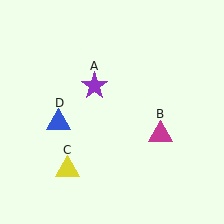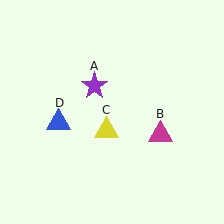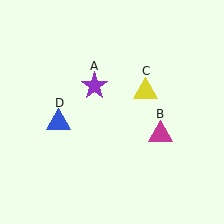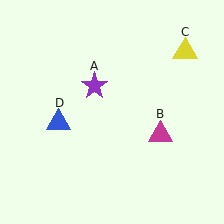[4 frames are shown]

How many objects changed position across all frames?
1 object changed position: yellow triangle (object C).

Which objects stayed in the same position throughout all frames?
Purple star (object A) and magenta triangle (object B) and blue triangle (object D) remained stationary.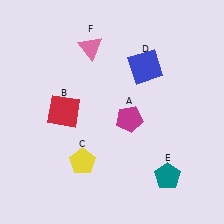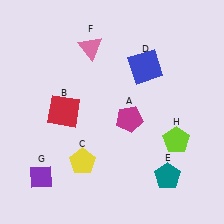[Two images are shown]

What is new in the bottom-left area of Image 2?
A purple diamond (G) was added in the bottom-left area of Image 2.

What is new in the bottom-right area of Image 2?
A lime pentagon (H) was added in the bottom-right area of Image 2.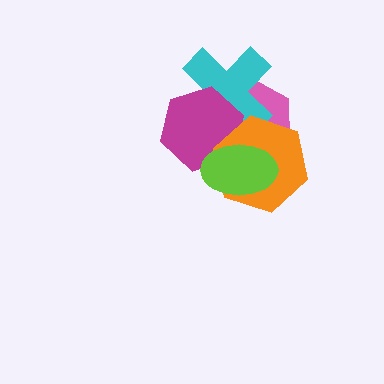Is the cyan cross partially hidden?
Yes, it is partially covered by another shape.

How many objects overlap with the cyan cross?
3 objects overlap with the cyan cross.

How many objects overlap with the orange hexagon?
4 objects overlap with the orange hexagon.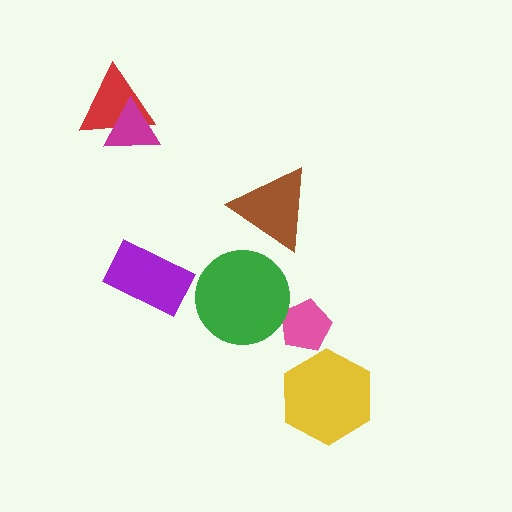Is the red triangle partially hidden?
Yes, it is partially covered by another shape.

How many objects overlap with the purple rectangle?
0 objects overlap with the purple rectangle.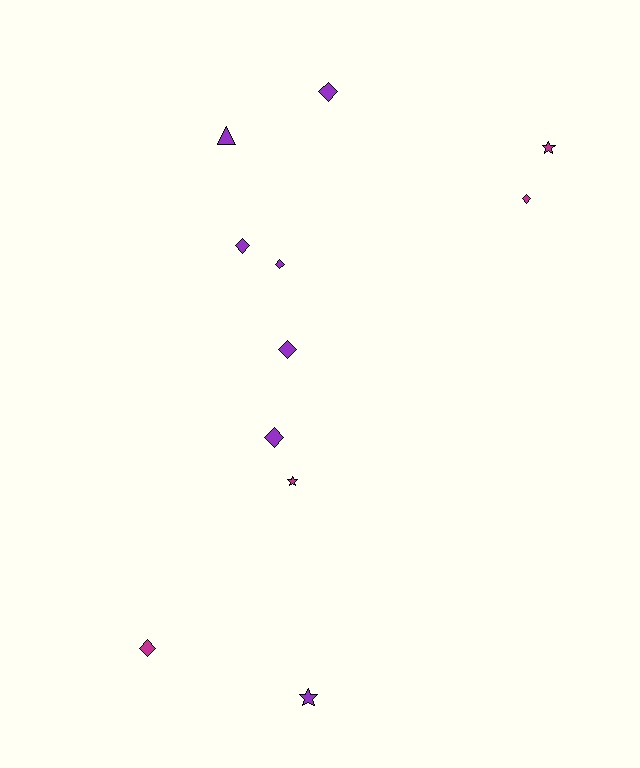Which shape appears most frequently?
Diamond, with 7 objects.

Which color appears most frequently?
Purple, with 7 objects.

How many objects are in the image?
There are 11 objects.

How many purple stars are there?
There is 1 purple star.